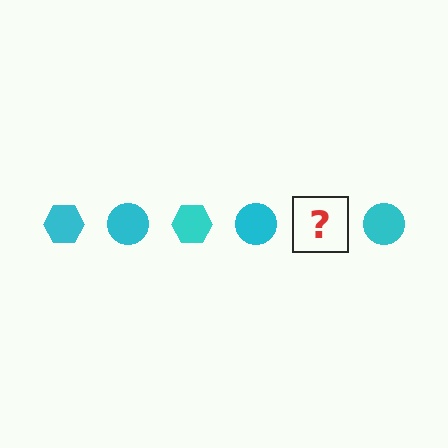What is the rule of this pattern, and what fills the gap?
The rule is that the pattern cycles through hexagon, circle shapes in cyan. The gap should be filled with a cyan hexagon.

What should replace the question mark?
The question mark should be replaced with a cyan hexagon.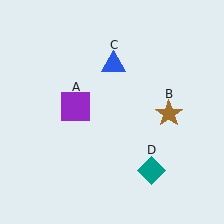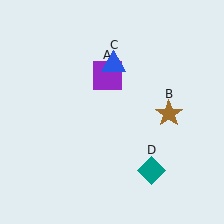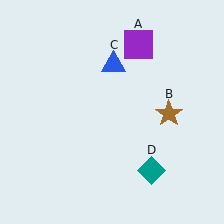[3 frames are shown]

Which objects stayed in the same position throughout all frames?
Brown star (object B) and blue triangle (object C) and teal diamond (object D) remained stationary.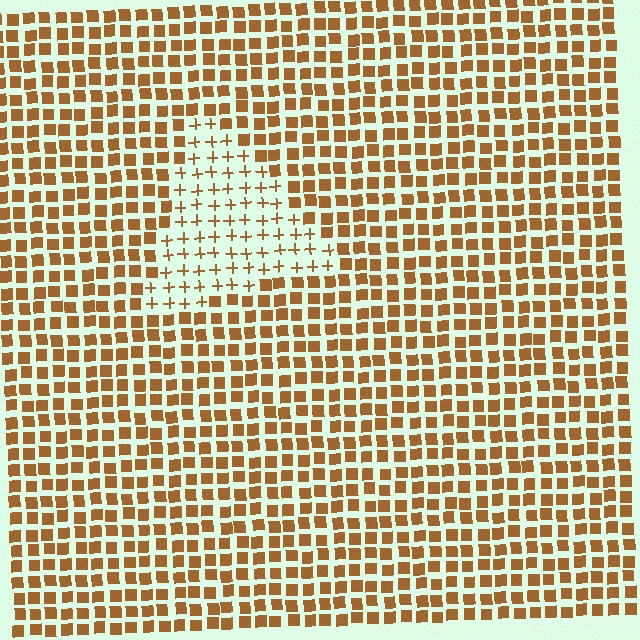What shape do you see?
I see a triangle.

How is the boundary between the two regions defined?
The boundary is defined by a change in element shape: plus signs inside vs. squares outside. All elements share the same color and spacing.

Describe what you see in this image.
The image is filled with small brown elements arranged in a uniform grid. A triangle-shaped region contains plus signs, while the surrounding area contains squares. The boundary is defined purely by the change in element shape.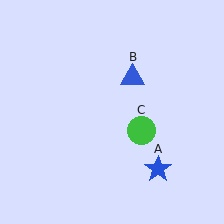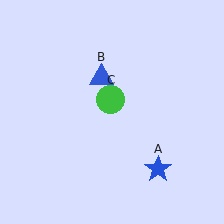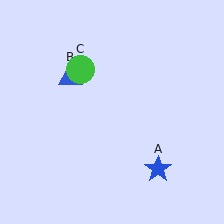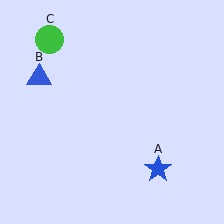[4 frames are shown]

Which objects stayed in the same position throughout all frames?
Blue star (object A) remained stationary.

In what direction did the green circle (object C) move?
The green circle (object C) moved up and to the left.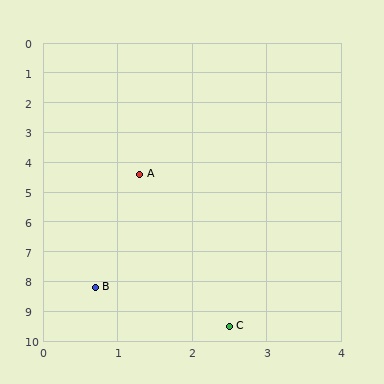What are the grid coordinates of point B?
Point B is at approximately (0.7, 8.2).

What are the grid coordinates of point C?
Point C is at approximately (2.5, 9.5).